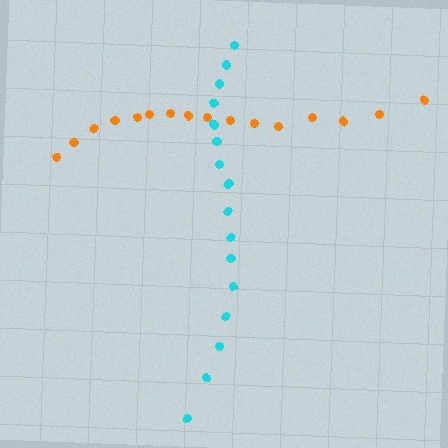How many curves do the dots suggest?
There are 2 distinct paths.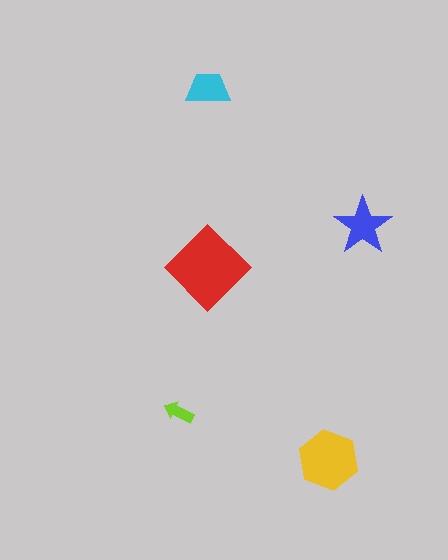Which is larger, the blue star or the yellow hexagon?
The yellow hexagon.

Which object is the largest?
The red diamond.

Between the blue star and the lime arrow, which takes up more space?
The blue star.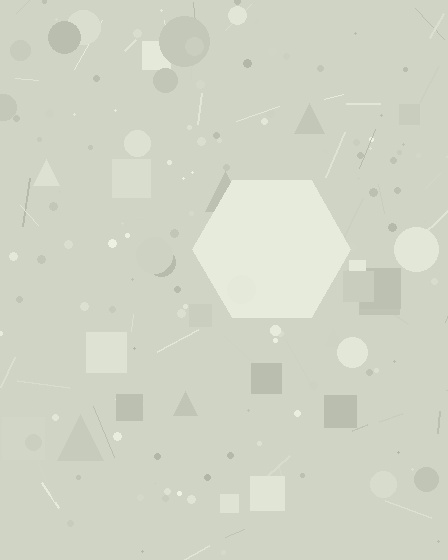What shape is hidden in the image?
A hexagon is hidden in the image.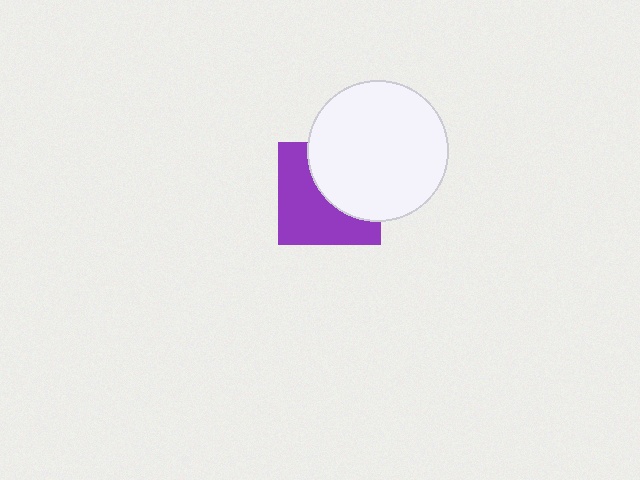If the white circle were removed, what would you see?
You would see the complete purple square.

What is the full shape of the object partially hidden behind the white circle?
The partially hidden object is a purple square.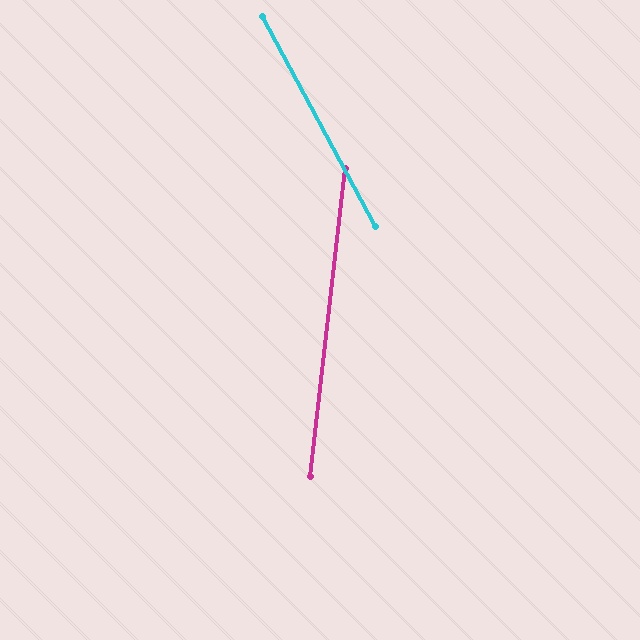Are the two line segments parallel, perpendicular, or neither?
Neither parallel nor perpendicular — they differ by about 35°.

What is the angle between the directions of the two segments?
Approximately 35 degrees.